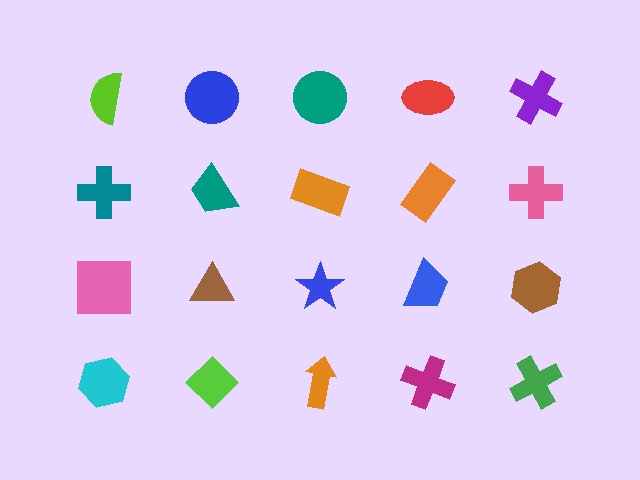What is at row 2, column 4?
An orange rectangle.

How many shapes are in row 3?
5 shapes.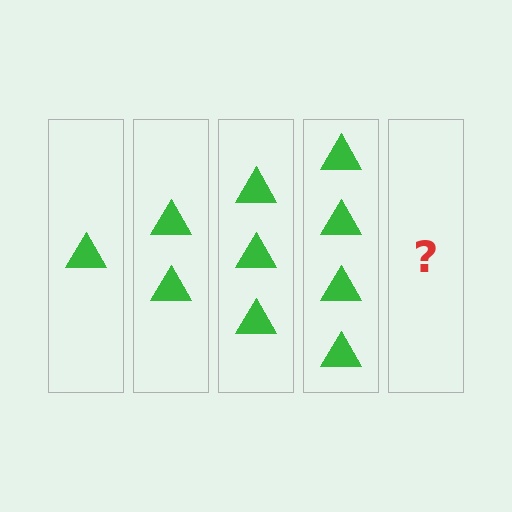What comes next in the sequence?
The next element should be 5 triangles.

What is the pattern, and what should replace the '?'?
The pattern is that each step adds one more triangle. The '?' should be 5 triangles.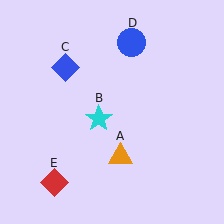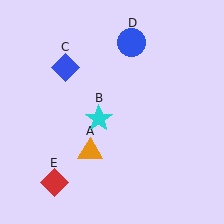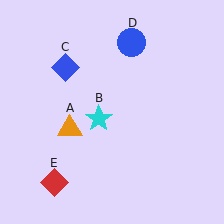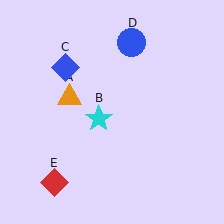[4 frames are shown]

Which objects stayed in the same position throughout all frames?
Cyan star (object B) and blue diamond (object C) and blue circle (object D) and red diamond (object E) remained stationary.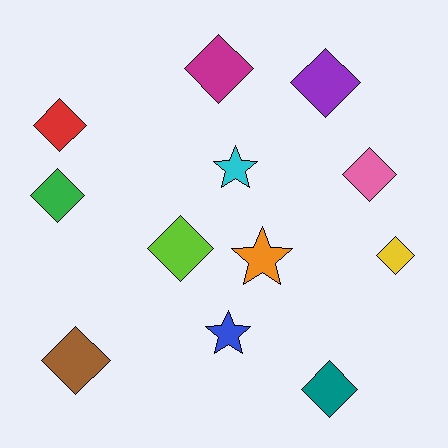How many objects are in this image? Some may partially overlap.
There are 12 objects.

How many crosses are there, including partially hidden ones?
There are no crosses.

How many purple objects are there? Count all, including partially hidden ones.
There is 1 purple object.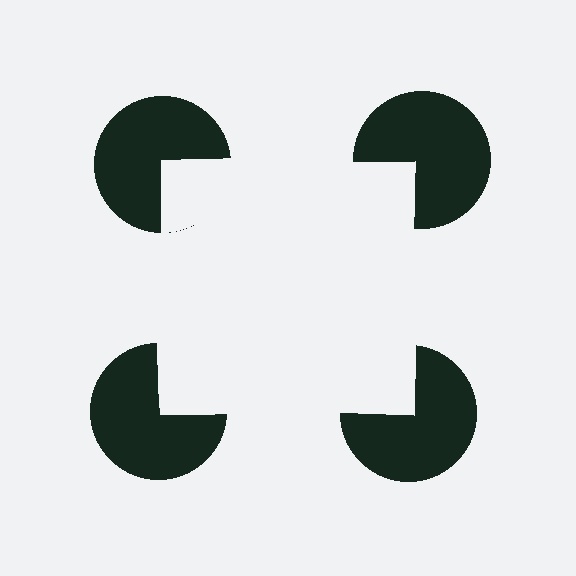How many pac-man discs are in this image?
There are 4 — one at each vertex of the illusory square.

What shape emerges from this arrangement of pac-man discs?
An illusory square — its edges are inferred from the aligned wedge cuts in the pac-man discs, not physically drawn.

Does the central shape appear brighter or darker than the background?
It typically appears slightly brighter than the background, even though no actual brightness change is drawn.